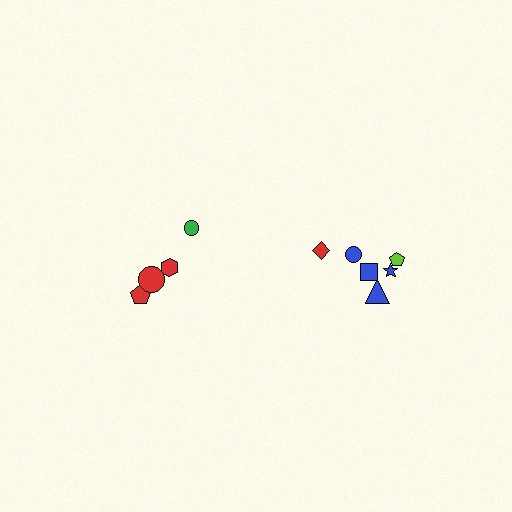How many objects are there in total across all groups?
There are 10 objects.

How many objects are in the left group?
There are 4 objects.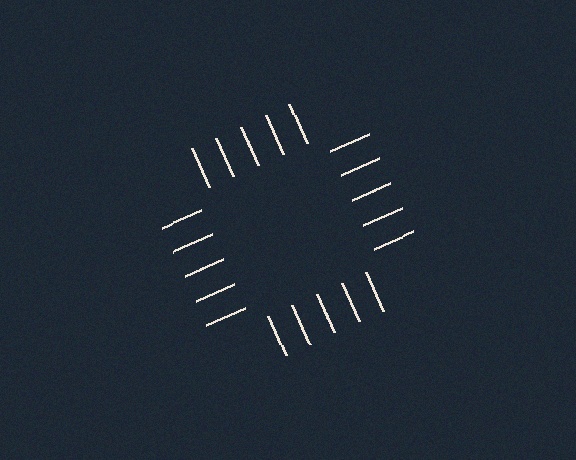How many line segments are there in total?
20 — 5 along each of the 4 edges.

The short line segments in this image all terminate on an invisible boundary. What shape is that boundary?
An illusory square — the line segments terminate on its edges but no continuous stroke is drawn.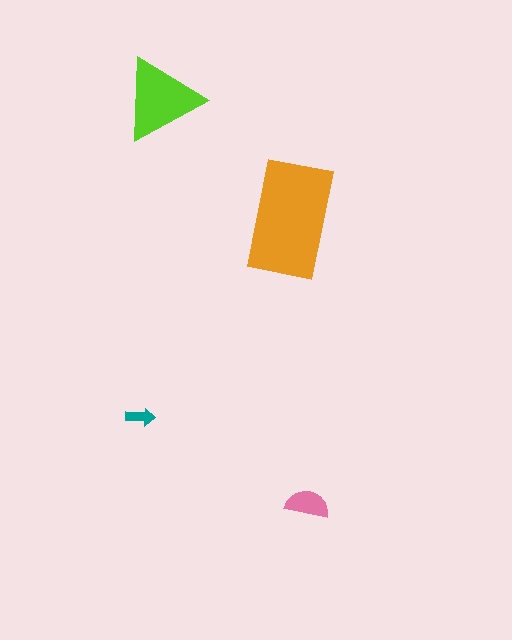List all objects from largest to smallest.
The orange rectangle, the lime triangle, the pink semicircle, the teal arrow.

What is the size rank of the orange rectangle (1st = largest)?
1st.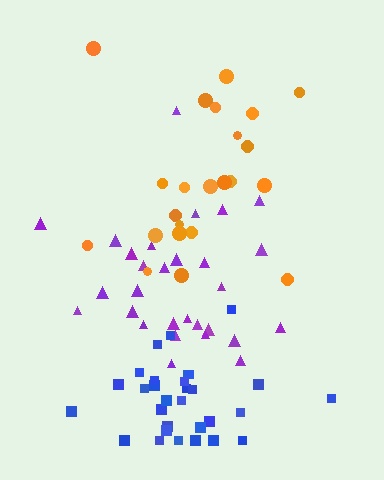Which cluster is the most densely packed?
Blue.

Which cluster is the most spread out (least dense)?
Orange.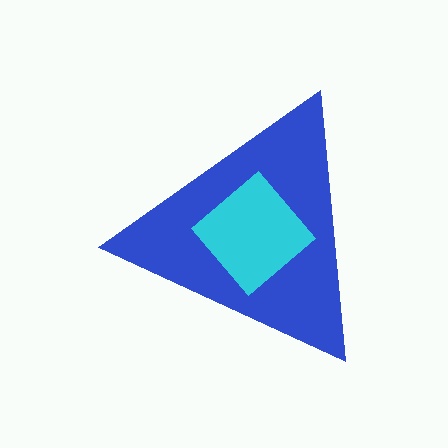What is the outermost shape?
The blue triangle.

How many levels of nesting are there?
2.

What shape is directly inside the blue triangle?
The cyan diamond.